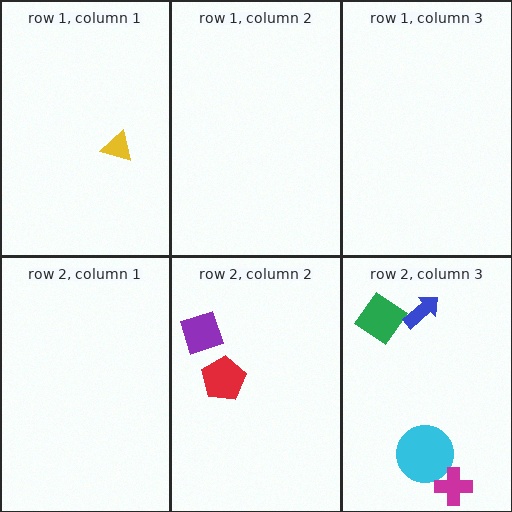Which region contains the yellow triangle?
The row 1, column 1 region.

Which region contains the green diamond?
The row 2, column 3 region.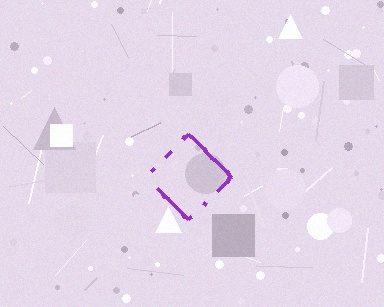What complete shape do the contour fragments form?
The contour fragments form a diamond.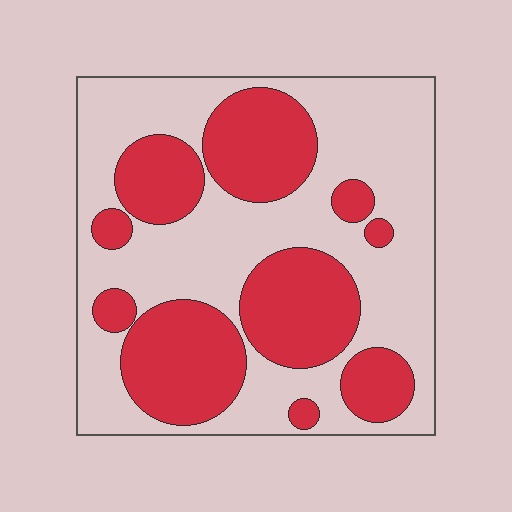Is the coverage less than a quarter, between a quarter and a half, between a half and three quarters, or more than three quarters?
Between a quarter and a half.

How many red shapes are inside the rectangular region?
10.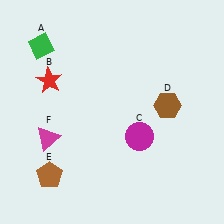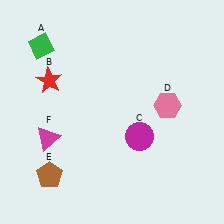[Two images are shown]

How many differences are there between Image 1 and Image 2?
There is 1 difference between the two images.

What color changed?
The hexagon (D) changed from brown in Image 1 to pink in Image 2.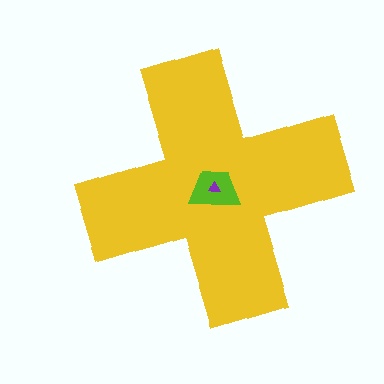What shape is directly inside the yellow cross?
The lime trapezoid.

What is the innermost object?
The purple triangle.